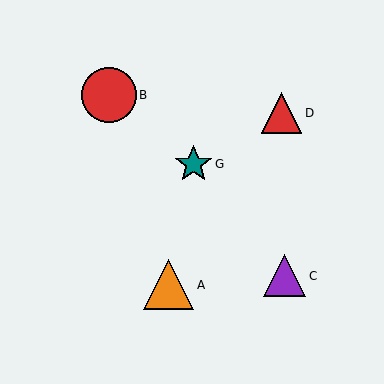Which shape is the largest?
The red circle (labeled B) is the largest.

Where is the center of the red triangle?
The center of the red triangle is at (281, 113).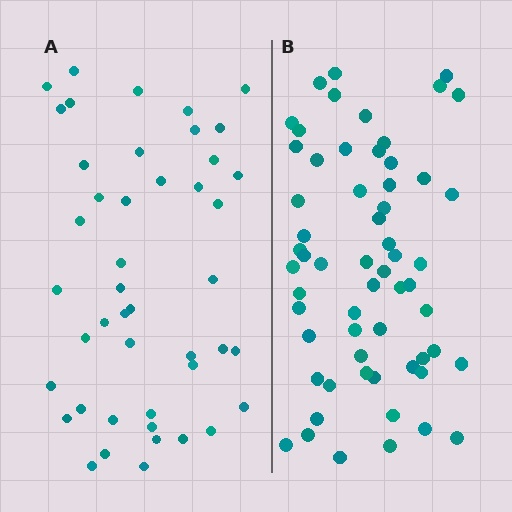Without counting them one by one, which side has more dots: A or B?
Region B (the right region) has more dots.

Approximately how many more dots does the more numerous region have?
Region B has approximately 15 more dots than region A.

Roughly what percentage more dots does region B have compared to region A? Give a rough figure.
About 35% more.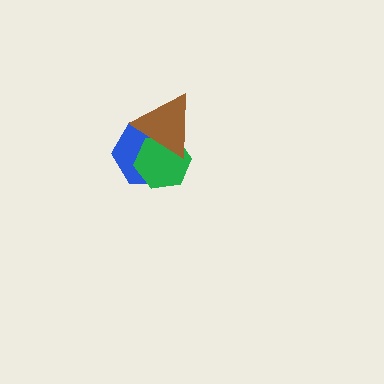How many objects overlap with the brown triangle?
2 objects overlap with the brown triangle.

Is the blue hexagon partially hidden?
Yes, it is partially covered by another shape.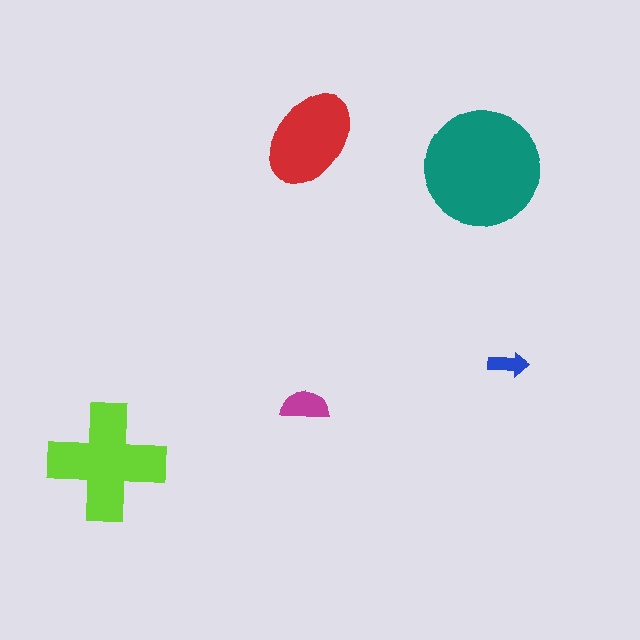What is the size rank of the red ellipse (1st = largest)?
3rd.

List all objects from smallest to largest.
The blue arrow, the magenta semicircle, the red ellipse, the lime cross, the teal circle.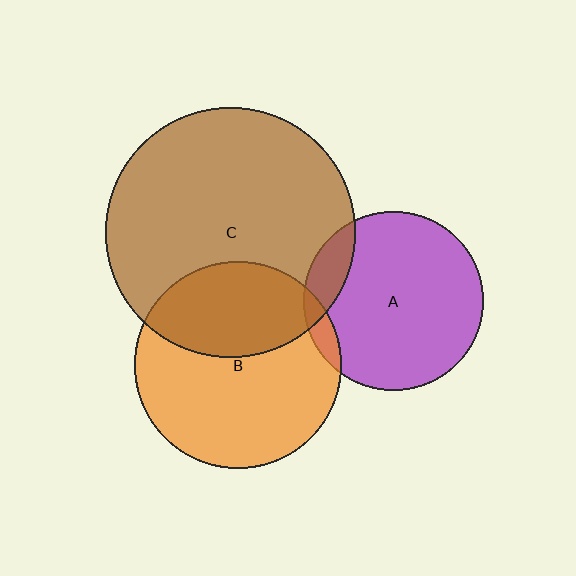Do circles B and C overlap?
Yes.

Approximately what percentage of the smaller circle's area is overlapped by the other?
Approximately 35%.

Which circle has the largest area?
Circle C (brown).